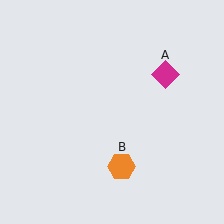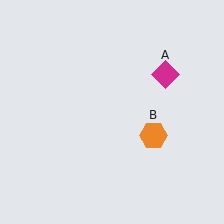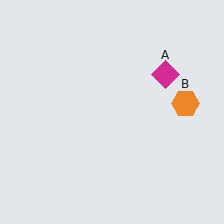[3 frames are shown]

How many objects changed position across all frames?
1 object changed position: orange hexagon (object B).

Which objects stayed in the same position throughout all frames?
Magenta diamond (object A) remained stationary.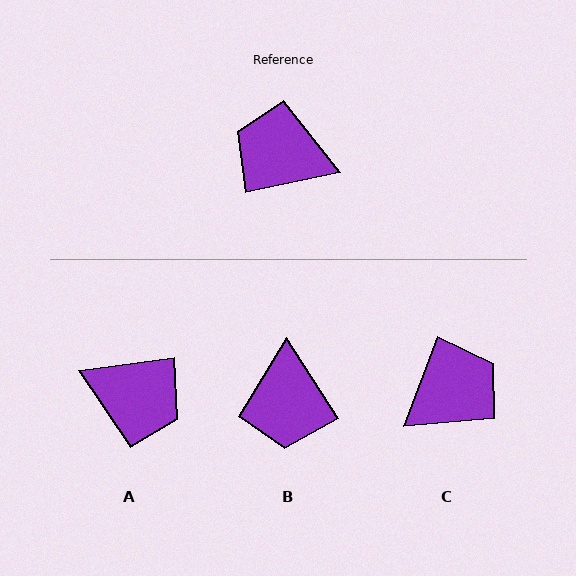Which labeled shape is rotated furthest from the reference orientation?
A, about 176 degrees away.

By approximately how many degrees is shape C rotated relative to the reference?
Approximately 123 degrees clockwise.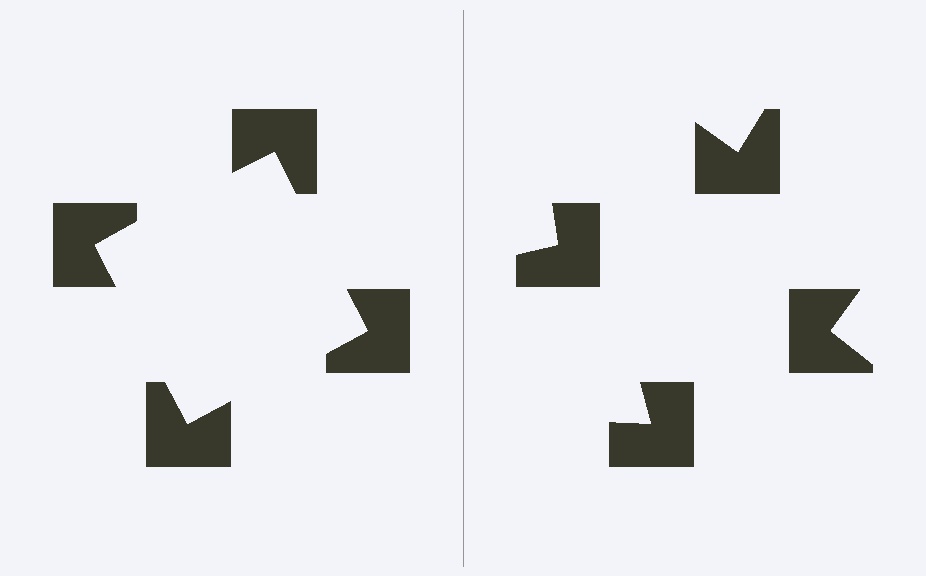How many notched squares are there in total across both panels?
8 — 4 on each side.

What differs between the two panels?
The notched squares are positioned identically on both sides; only the wedge orientations differ. On the left they align to a square; on the right they are misaligned.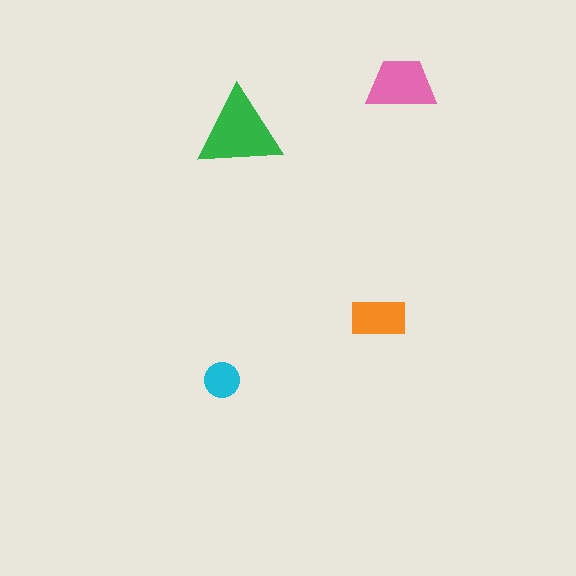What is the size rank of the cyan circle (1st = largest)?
4th.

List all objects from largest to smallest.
The green triangle, the pink trapezoid, the orange rectangle, the cyan circle.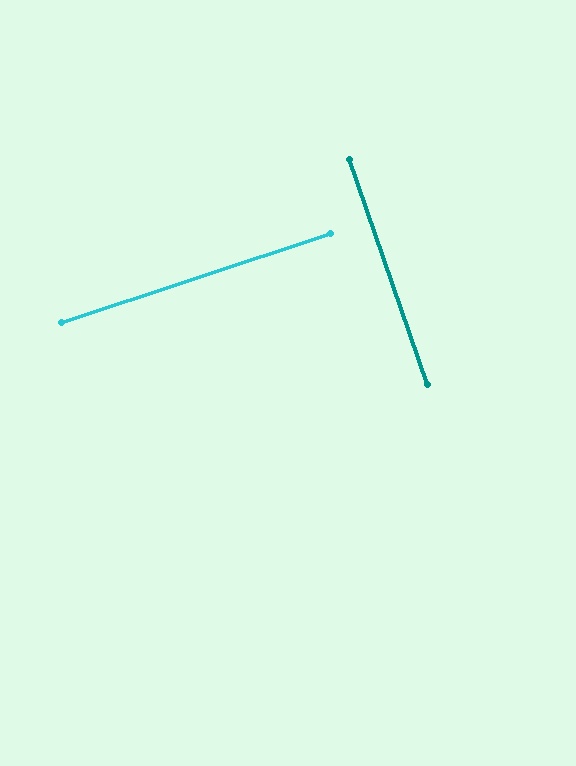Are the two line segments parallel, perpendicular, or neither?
Perpendicular — they meet at approximately 89°.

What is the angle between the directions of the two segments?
Approximately 89 degrees.